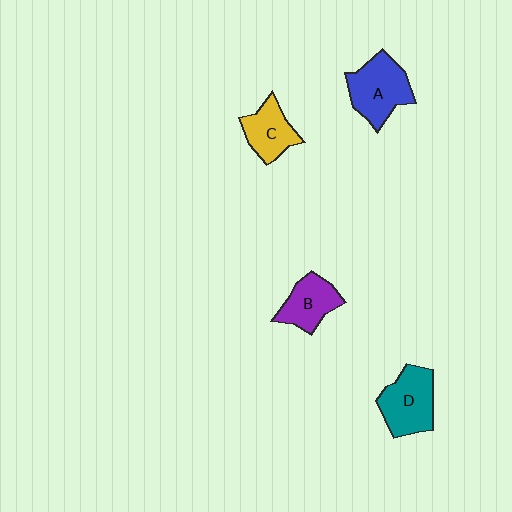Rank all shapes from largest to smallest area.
From largest to smallest: A (blue), D (teal), B (purple), C (yellow).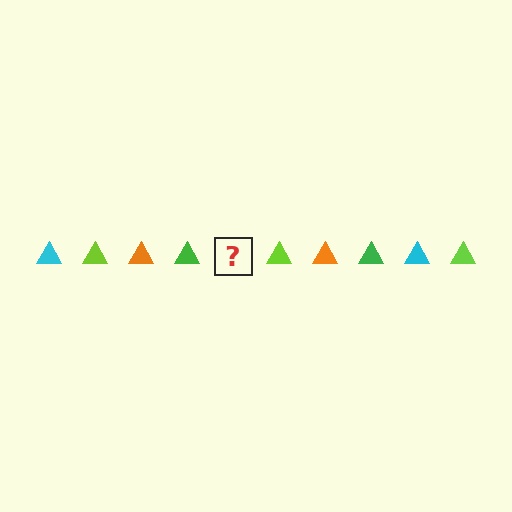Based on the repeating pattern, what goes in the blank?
The blank should be a cyan triangle.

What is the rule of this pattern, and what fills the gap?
The rule is that the pattern cycles through cyan, lime, orange, green triangles. The gap should be filled with a cyan triangle.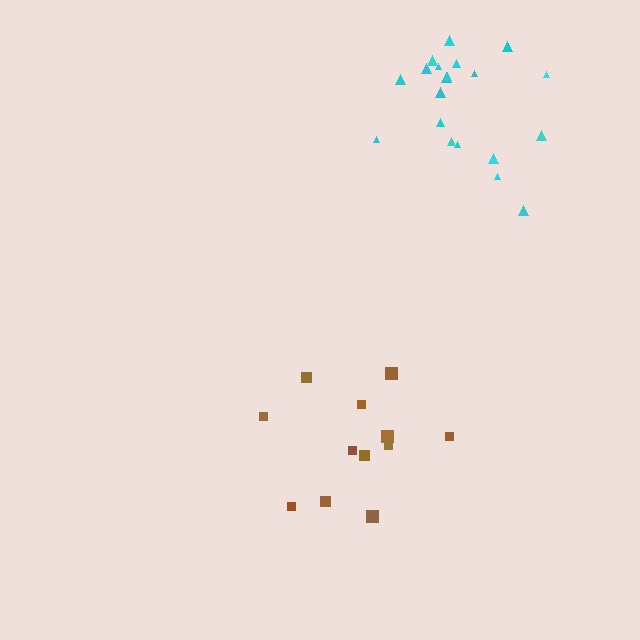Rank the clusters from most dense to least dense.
cyan, brown.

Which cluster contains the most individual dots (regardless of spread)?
Cyan (20).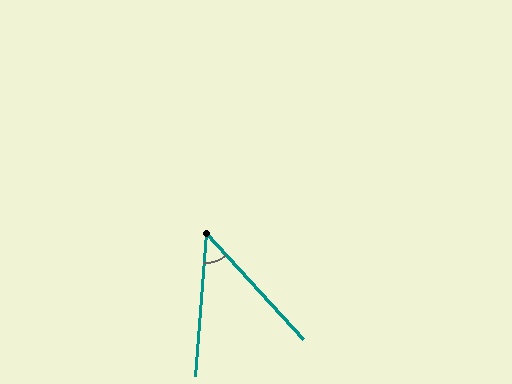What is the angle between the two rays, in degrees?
Approximately 47 degrees.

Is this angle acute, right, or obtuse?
It is acute.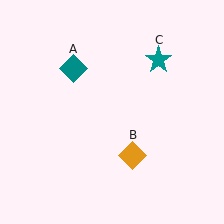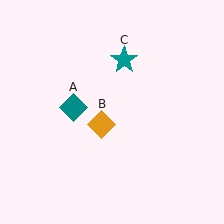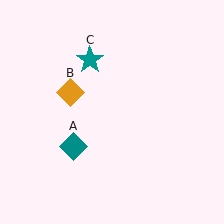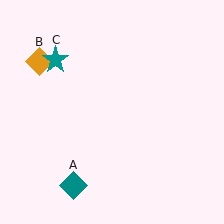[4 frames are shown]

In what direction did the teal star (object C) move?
The teal star (object C) moved left.